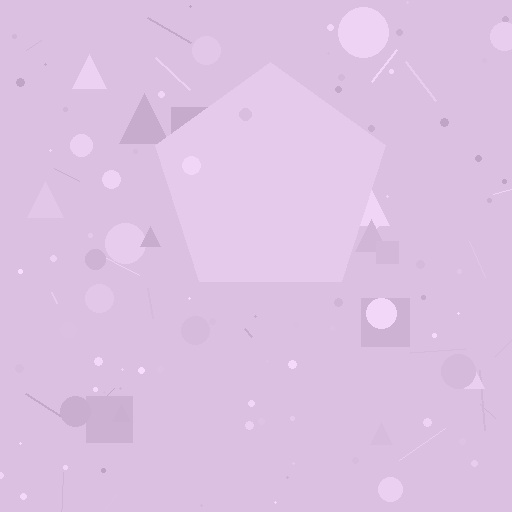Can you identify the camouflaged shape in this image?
The camouflaged shape is a pentagon.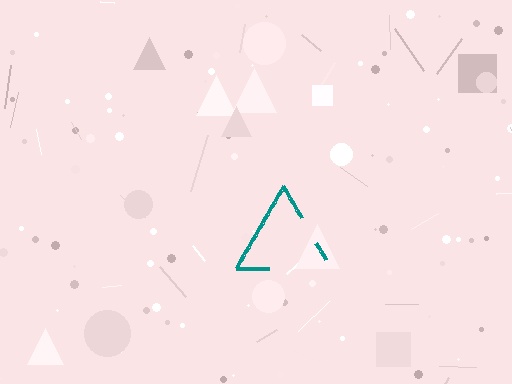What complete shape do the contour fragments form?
The contour fragments form a triangle.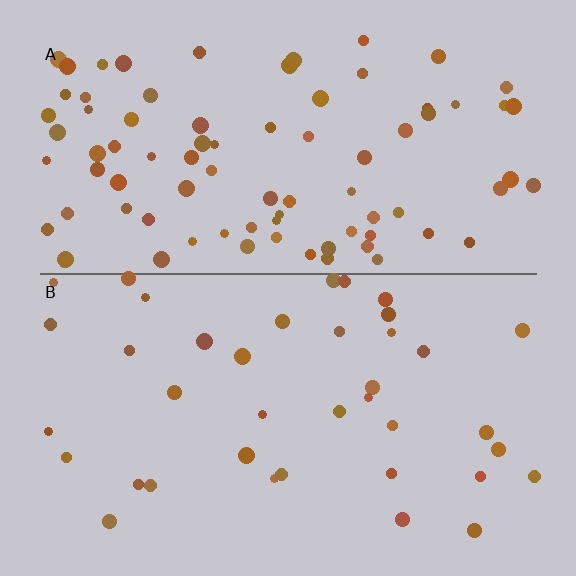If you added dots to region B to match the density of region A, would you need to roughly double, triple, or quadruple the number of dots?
Approximately double.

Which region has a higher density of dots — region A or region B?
A (the top).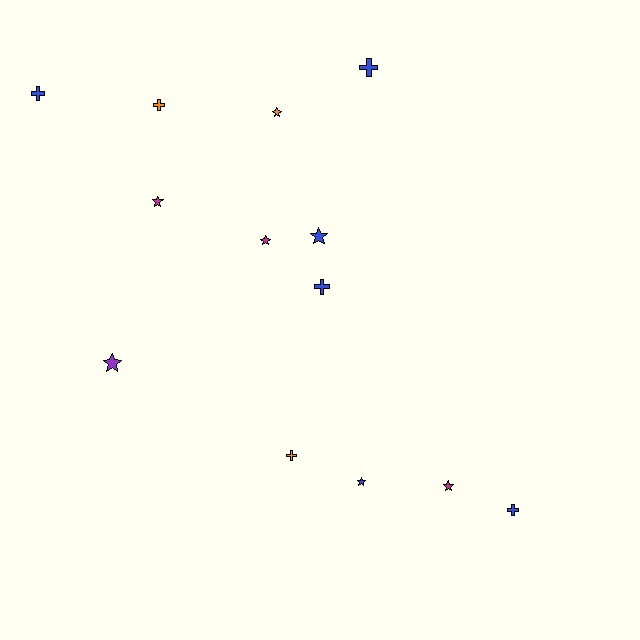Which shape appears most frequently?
Star, with 7 objects.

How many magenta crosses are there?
There are no magenta crosses.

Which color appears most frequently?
Blue, with 6 objects.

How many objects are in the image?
There are 13 objects.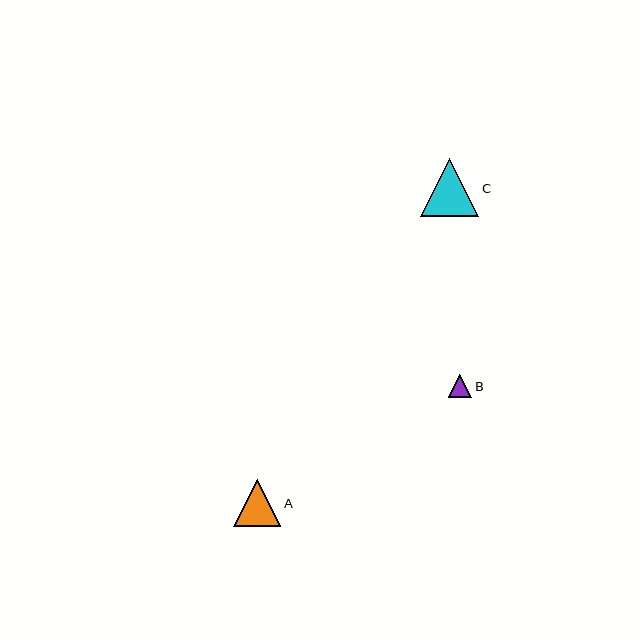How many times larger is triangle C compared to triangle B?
Triangle C is approximately 2.5 times the size of triangle B.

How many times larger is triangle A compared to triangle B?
Triangle A is approximately 2.0 times the size of triangle B.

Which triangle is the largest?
Triangle C is the largest with a size of approximately 58 pixels.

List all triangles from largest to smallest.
From largest to smallest: C, A, B.